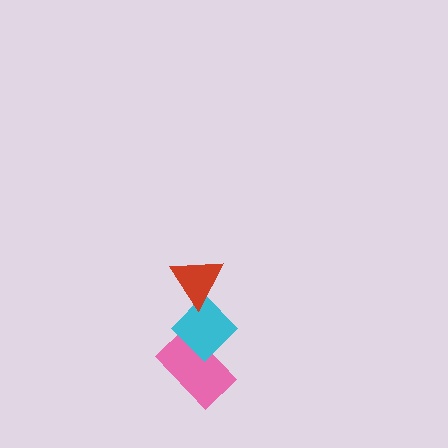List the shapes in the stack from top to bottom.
From top to bottom: the red triangle, the cyan diamond, the pink rectangle.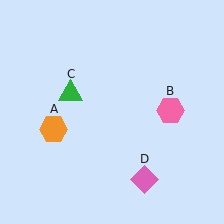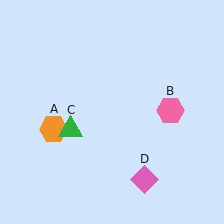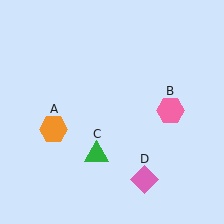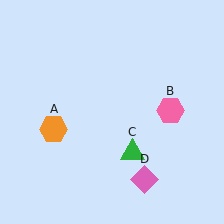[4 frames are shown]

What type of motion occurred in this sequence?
The green triangle (object C) rotated counterclockwise around the center of the scene.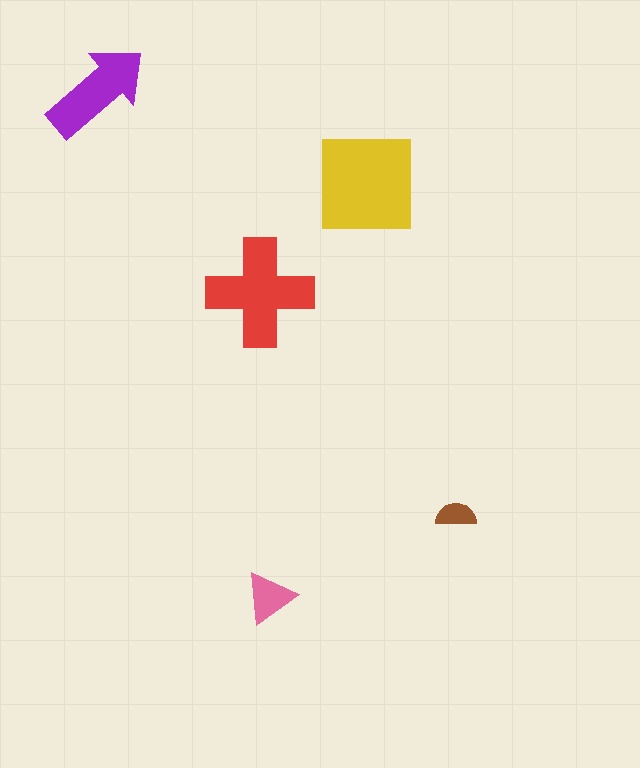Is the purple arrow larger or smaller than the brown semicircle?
Larger.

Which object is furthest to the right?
The brown semicircle is rightmost.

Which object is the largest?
The yellow square.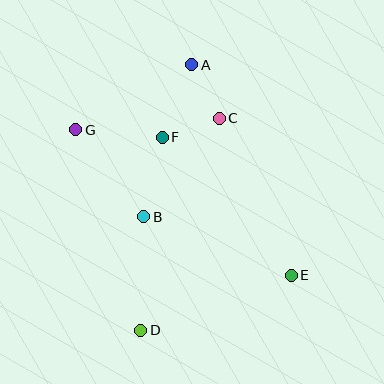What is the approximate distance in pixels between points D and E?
The distance between D and E is approximately 160 pixels.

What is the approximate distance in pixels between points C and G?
The distance between C and G is approximately 144 pixels.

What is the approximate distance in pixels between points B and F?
The distance between B and F is approximately 82 pixels.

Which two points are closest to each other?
Points A and C are closest to each other.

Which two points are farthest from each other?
Points A and D are farthest from each other.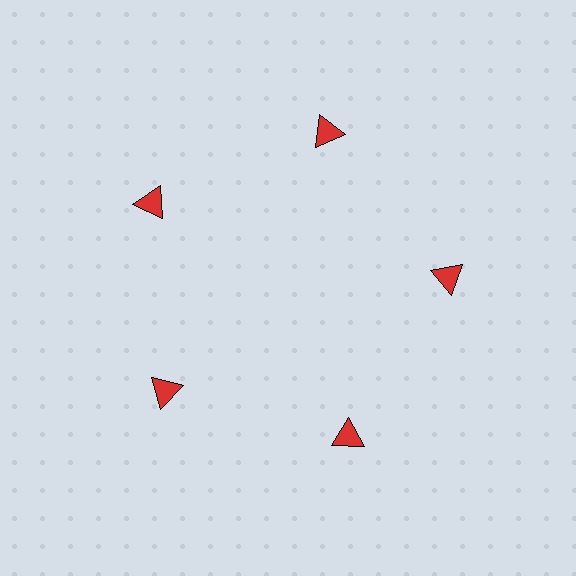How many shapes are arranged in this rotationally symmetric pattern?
There are 5 shapes, arranged in 5 groups of 1.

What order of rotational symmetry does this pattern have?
This pattern has 5-fold rotational symmetry.